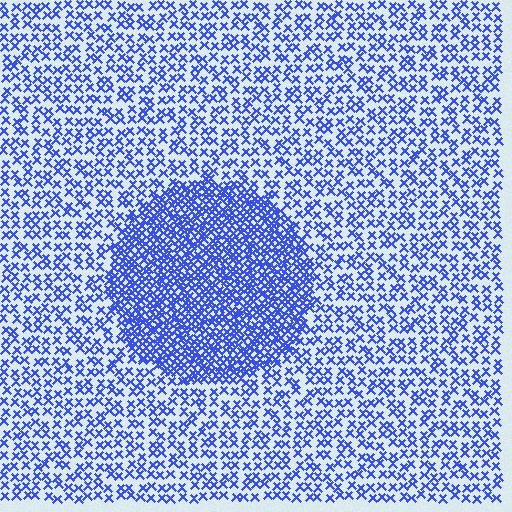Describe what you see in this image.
The image contains small blue elements arranged at two different densities. A circle-shaped region is visible where the elements are more densely packed than the surrounding area.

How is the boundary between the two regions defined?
The boundary is defined by a change in element density (approximately 2.3x ratio). All elements are the same color, size, and shape.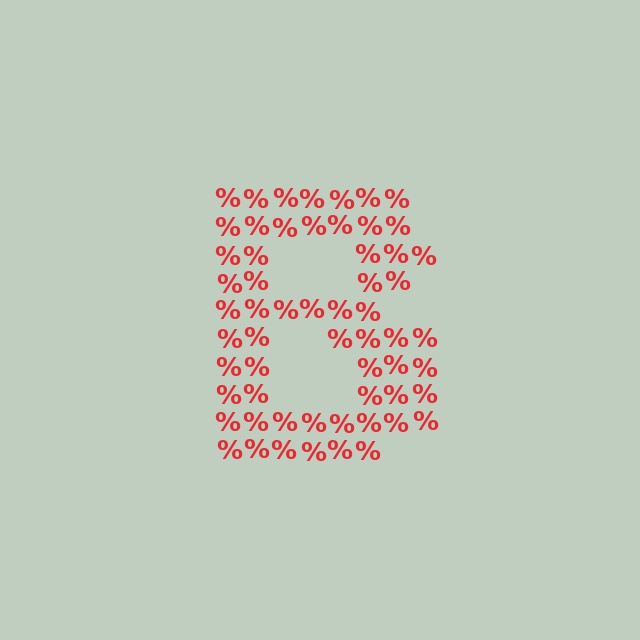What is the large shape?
The large shape is the letter B.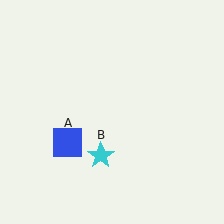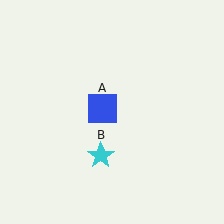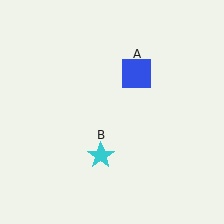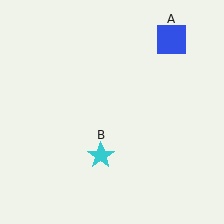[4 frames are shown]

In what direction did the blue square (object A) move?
The blue square (object A) moved up and to the right.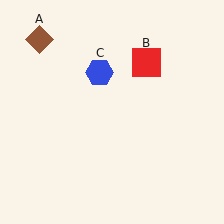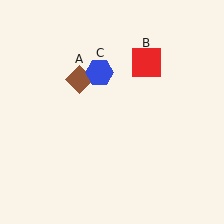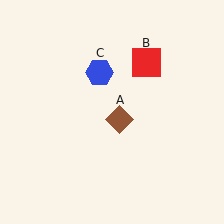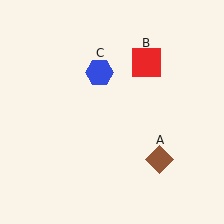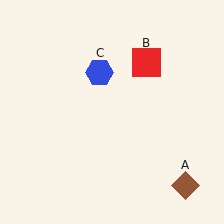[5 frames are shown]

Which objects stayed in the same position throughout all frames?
Red square (object B) and blue hexagon (object C) remained stationary.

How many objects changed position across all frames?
1 object changed position: brown diamond (object A).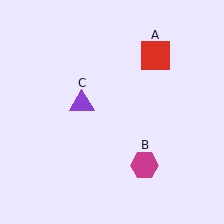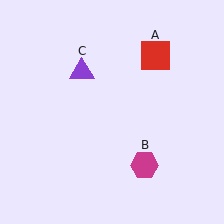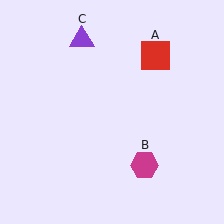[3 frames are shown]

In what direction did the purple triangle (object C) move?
The purple triangle (object C) moved up.